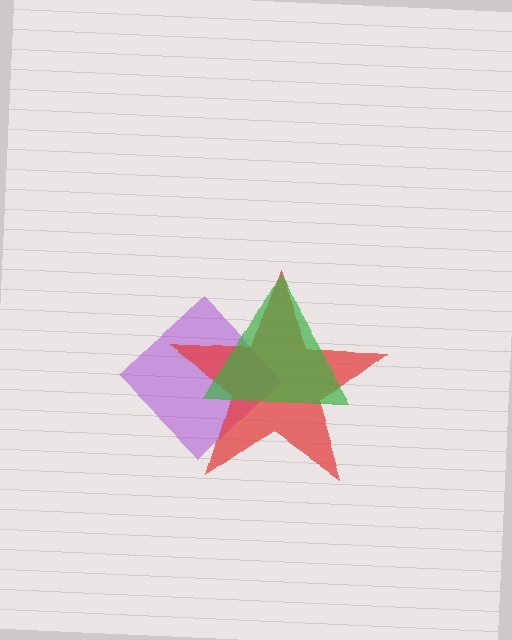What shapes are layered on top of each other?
The layered shapes are: a purple diamond, a red star, a green triangle.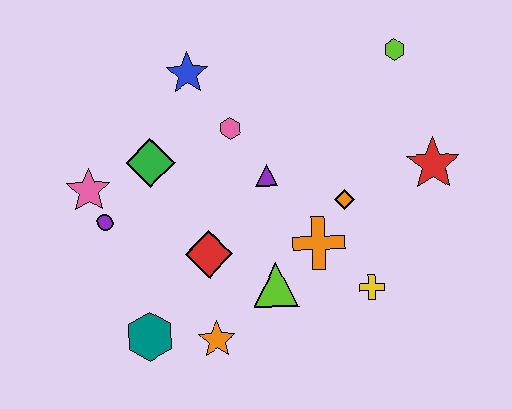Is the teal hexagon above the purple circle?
No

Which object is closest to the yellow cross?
The orange cross is closest to the yellow cross.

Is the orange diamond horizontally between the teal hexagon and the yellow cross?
Yes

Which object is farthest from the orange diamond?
The pink star is farthest from the orange diamond.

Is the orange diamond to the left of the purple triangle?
No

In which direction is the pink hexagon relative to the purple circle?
The pink hexagon is to the right of the purple circle.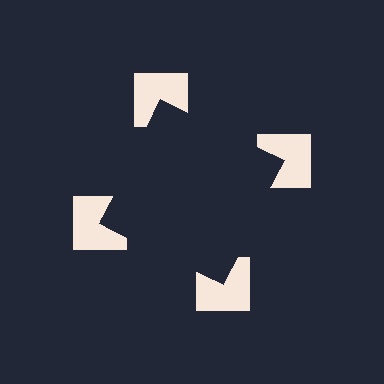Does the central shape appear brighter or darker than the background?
It typically appears slightly darker than the background, even though no actual brightness change is drawn.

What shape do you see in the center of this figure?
An illusory square — its edges are inferred from the aligned wedge cuts in the notched squares, not physically drawn.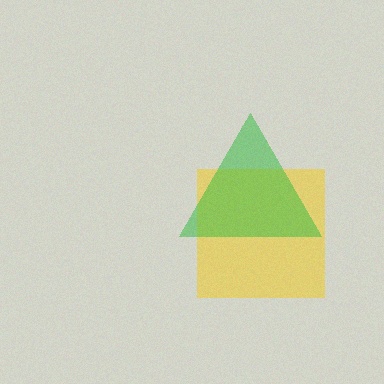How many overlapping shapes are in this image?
There are 2 overlapping shapes in the image.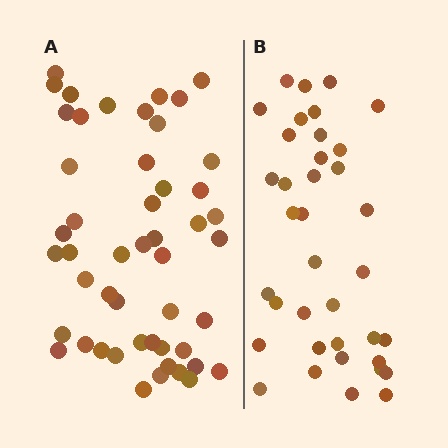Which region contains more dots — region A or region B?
Region A (the left region) has more dots.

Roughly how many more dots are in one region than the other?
Region A has roughly 12 or so more dots than region B.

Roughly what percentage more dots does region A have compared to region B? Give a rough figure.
About 30% more.